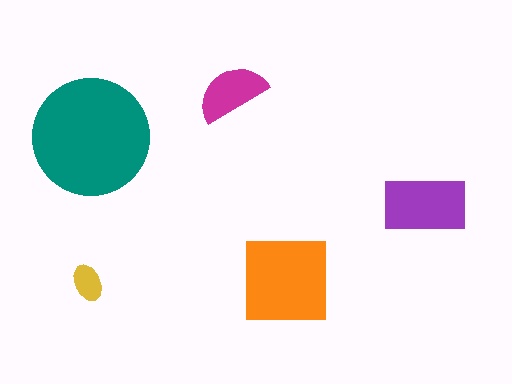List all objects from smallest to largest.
The yellow ellipse, the magenta semicircle, the purple rectangle, the orange square, the teal circle.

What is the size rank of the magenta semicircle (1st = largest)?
4th.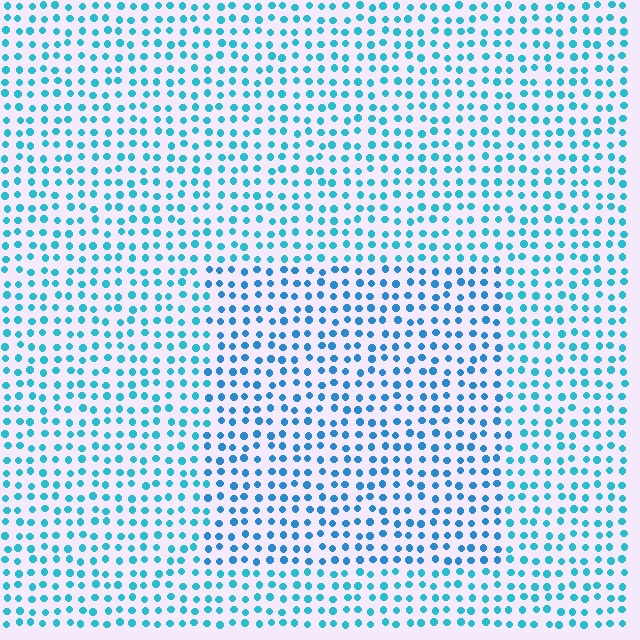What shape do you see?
I see a rectangle.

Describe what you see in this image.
The image is filled with small cyan elements in a uniform arrangement. A rectangle-shaped region is visible where the elements are tinted to a slightly different hue, forming a subtle color boundary.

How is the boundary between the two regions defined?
The boundary is defined purely by a slight shift in hue (about 19 degrees). Spacing, size, and orientation are identical on both sides.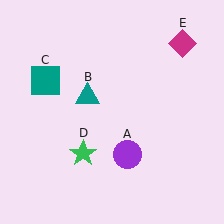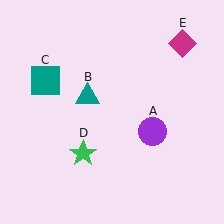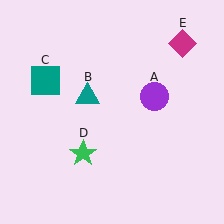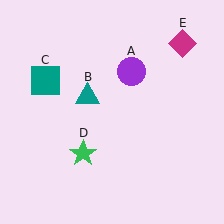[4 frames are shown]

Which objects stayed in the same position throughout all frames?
Teal triangle (object B) and teal square (object C) and green star (object D) and magenta diamond (object E) remained stationary.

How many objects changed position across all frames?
1 object changed position: purple circle (object A).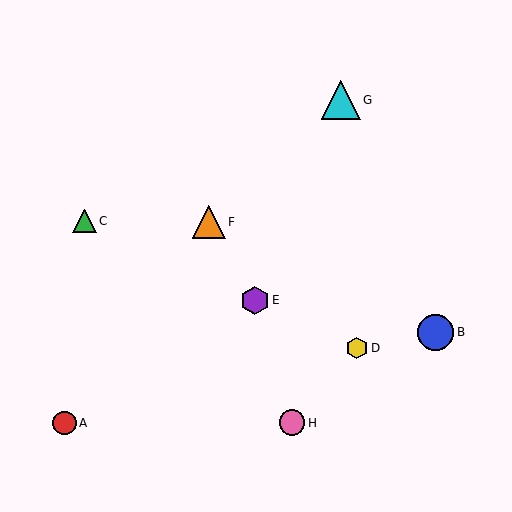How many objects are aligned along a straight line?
3 objects (C, D, E) are aligned along a straight line.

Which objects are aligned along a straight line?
Objects C, D, E are aligned along a straight line.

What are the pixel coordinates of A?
Object A is at (64, 423).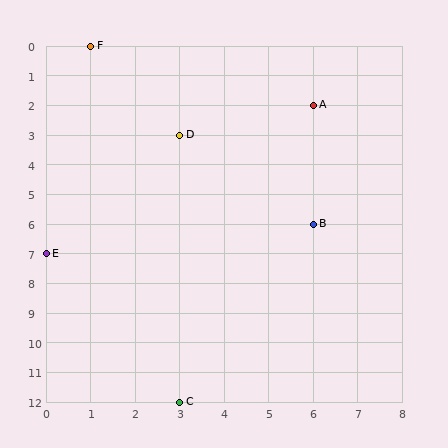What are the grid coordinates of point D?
Point D is at grid coordinates (3, 3).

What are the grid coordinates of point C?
Point C is at grid coordinates (3, 12).